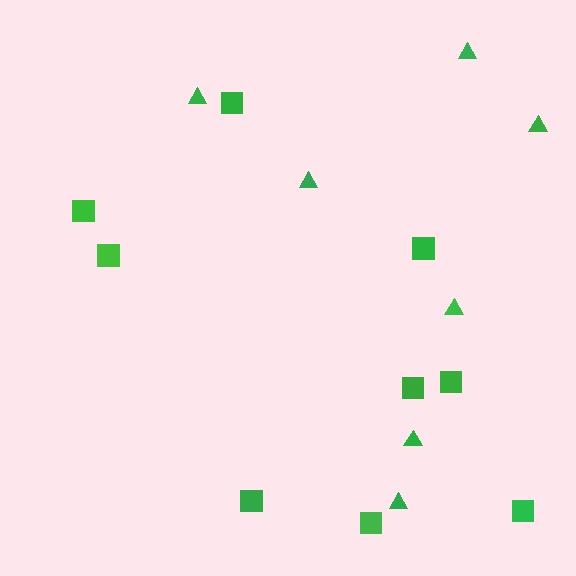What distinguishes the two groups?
There are 2 groups: one group of triangles (7) and one group of squares (9).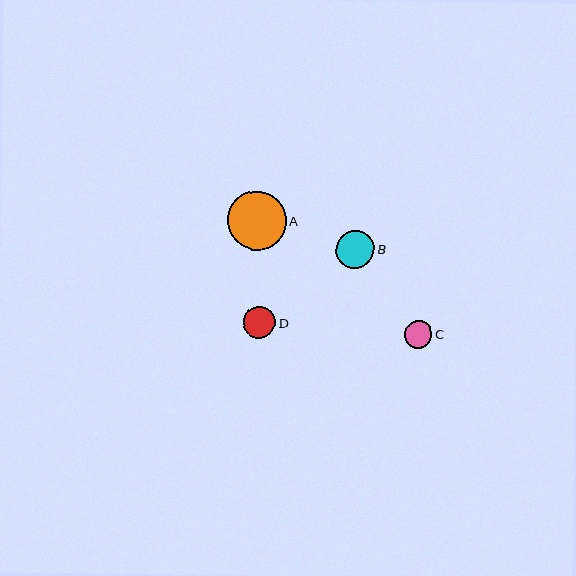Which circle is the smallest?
Circle C is the smallest with a size of approximately 27 pixels.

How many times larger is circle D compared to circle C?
Circle D is approximately 1.2 times the size of circle C.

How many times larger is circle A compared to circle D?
Circle A is approximately 1.8 times the size of circle D.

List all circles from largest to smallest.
From largest to smallest: A, B, D, C.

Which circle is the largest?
Circle A is the largest with a size of approximately 59 pixels.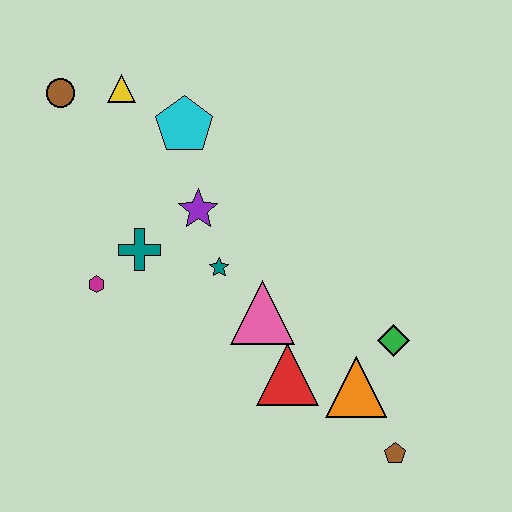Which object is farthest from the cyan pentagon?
The brown pentagon is farthest from the cyan pentagon.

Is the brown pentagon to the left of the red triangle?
No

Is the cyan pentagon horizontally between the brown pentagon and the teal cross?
Yes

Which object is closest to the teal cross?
The magenta hexagon is closest to the teal cross.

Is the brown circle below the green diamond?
No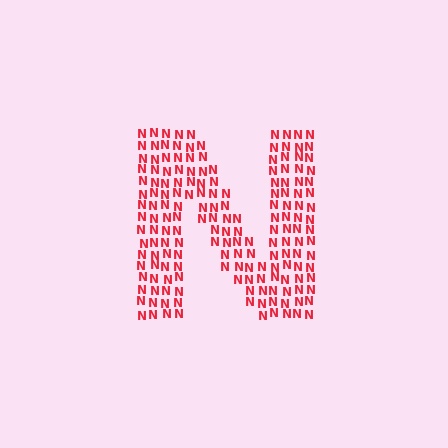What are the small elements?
The small elements are letter N's.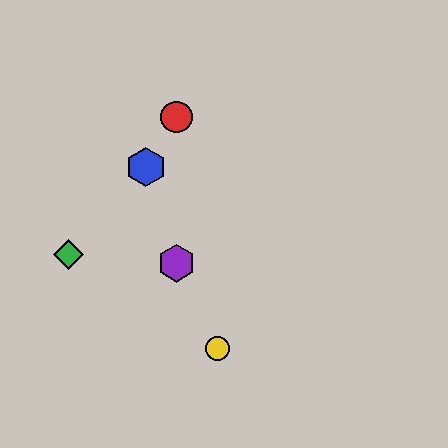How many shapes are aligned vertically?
2 shapes (the red circle, the purple hexagon) are aligned vertically.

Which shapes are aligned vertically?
The red circle, the purple hexagon are aligned vertically.